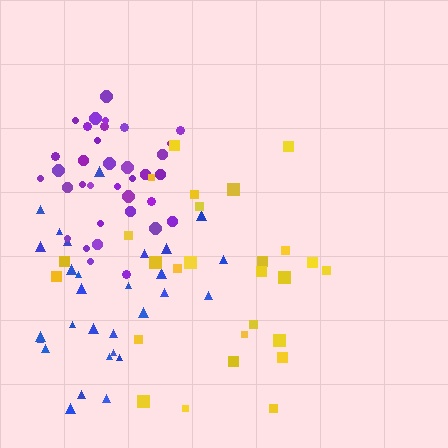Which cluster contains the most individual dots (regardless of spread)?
Purple (35).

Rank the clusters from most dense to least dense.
purple, blue, yellow.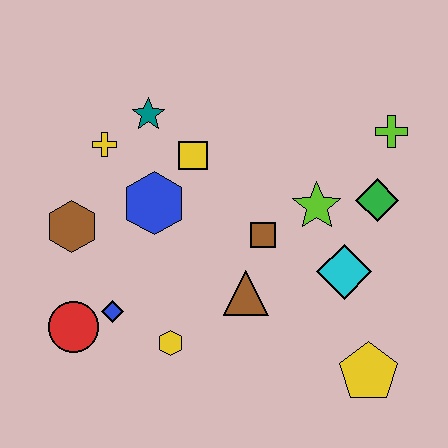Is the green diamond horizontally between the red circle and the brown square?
No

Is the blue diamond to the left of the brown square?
Yes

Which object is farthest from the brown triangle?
The lime cross is farthest from the brown triangle.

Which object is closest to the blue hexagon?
The yellow square is closest to the blue hexagon.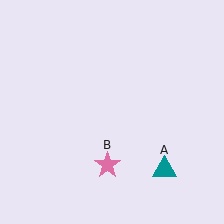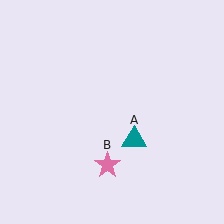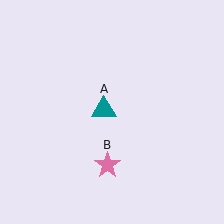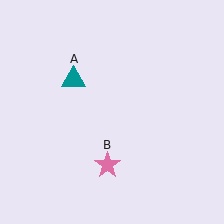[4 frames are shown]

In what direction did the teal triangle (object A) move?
The teal triangle (object A) moved up and to the left.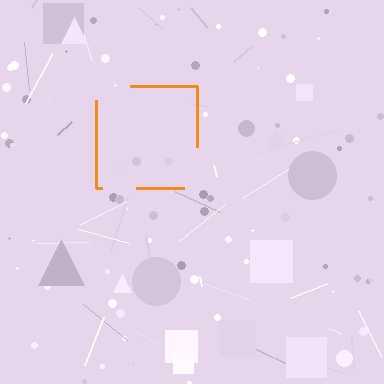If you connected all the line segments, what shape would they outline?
They would outline a square.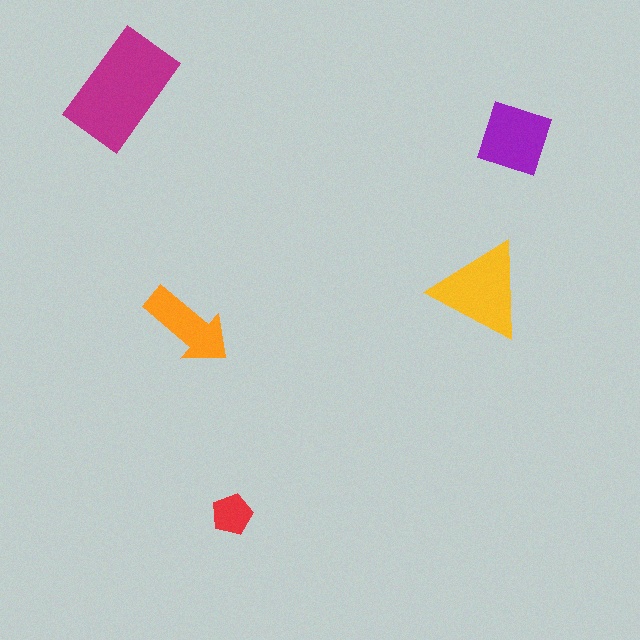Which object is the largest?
The magenta rectangle.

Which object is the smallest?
The red pentagon.